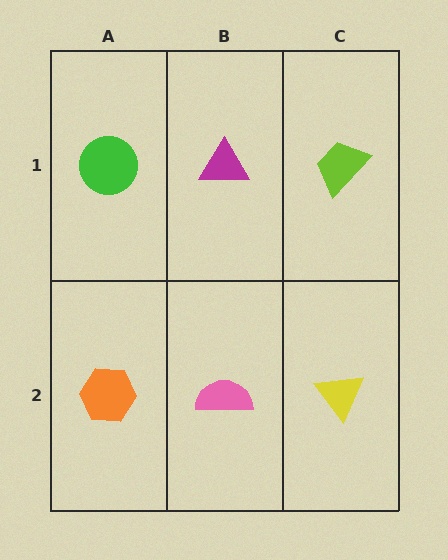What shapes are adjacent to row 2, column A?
A green circle (row 1, column A), a pink semicircle (row 2, column B).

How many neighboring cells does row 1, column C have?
2.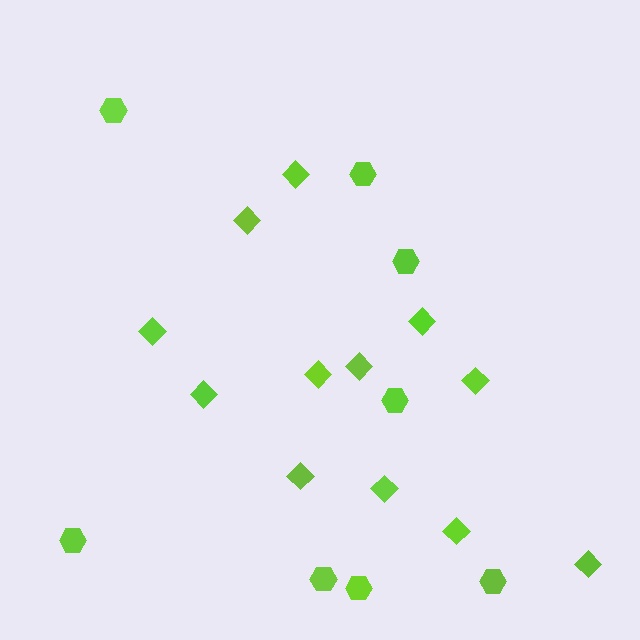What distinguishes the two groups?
There are 2 groups: one group of hexagons (8) and one group of diamonds (12).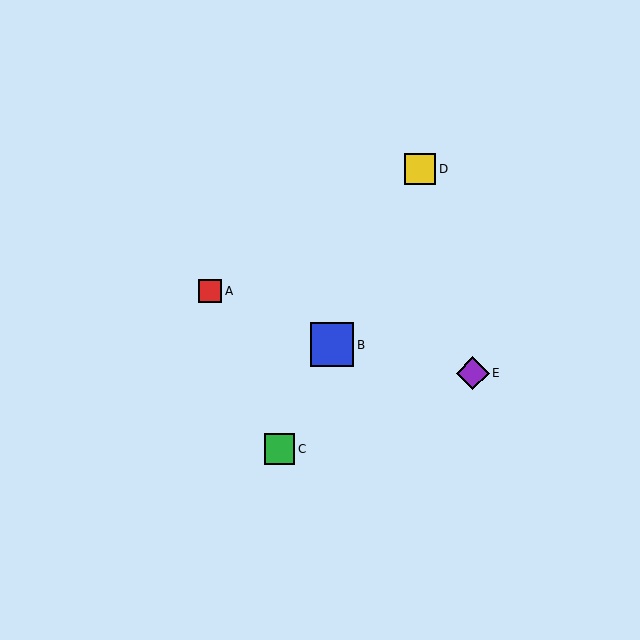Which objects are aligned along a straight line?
Objects B, C, D are aligned along a straight line.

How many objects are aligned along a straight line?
3 objects (B, C, D) are aligned along a straight line.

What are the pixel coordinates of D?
Object D is at (420, 169).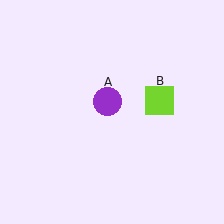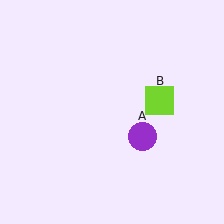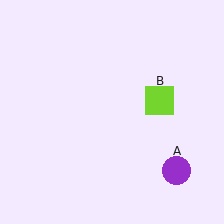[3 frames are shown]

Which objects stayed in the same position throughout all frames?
Lime square (object B) remained stationary.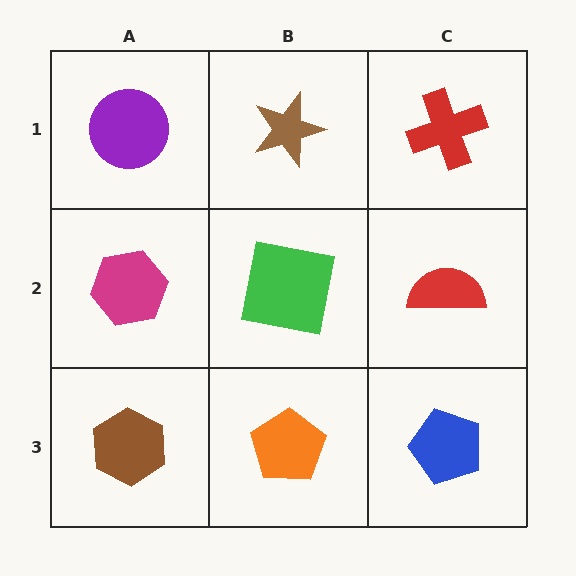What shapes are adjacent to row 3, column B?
A green square (row 2, column B), a brown hexagon (row 3, column A), a blue pentagon (row 3, column C).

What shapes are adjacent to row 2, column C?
A red cross (row 1, column C), a blue pentagon (row 3, column C), a green square (row 2, column B).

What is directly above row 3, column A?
A magenta hexagon.